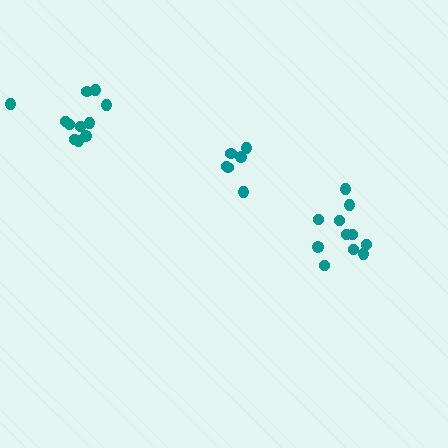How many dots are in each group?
Group 1: 6 dots, Group 2: 11 dots, Group 3: 11 dots (28 total).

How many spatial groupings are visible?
There are 3 spatial groupings.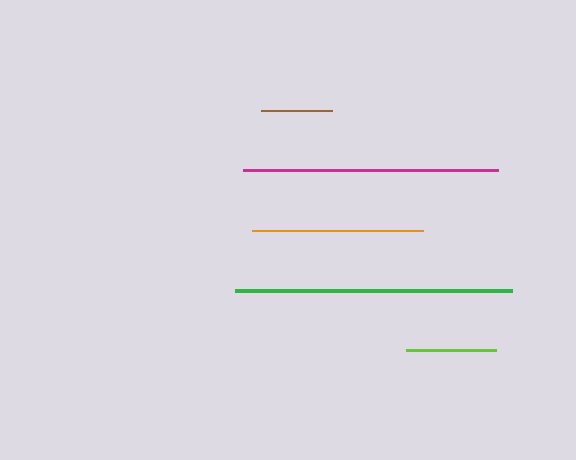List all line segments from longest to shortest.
From longest to shortest: green, magenta, orange, lime, brown.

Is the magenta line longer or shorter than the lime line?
The magenta line is longer than the lime line.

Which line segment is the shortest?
The brown line is the shortest at approximately 70 pixels.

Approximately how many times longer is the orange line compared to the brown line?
The orange line is approximately 2.4 times the length of the brown line.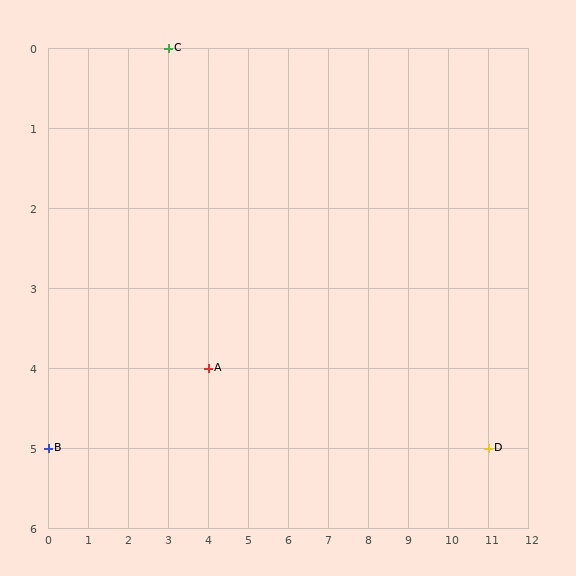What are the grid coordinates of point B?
Point B is at grid coordinates (0, 5).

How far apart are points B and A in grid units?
Points B and A are 4 columns and 1 row apart (about 4.1 grid units diagonally).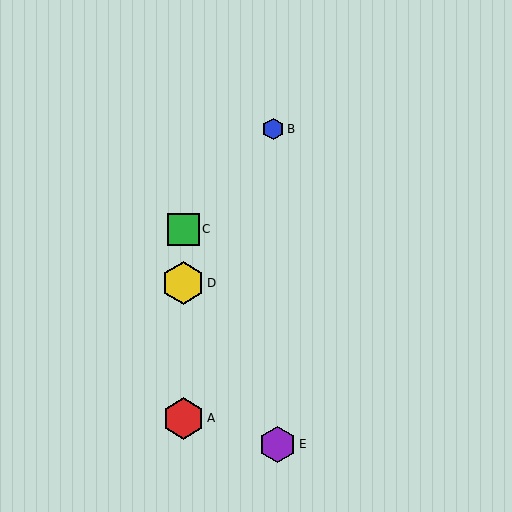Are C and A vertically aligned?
Yes, both are at x≈183.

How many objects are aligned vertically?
3 objects (A, C, D) are aligned vertically.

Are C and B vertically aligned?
No, C is at x≈183 and B is at x≈273.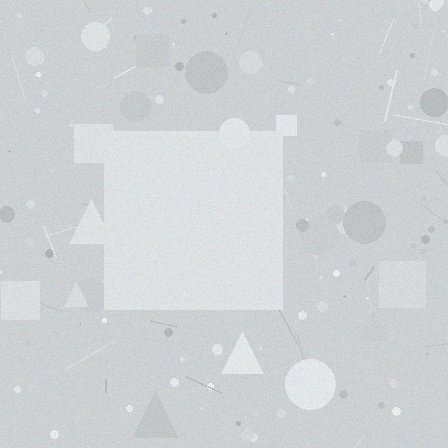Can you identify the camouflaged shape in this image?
The camouflaged shape is a square.